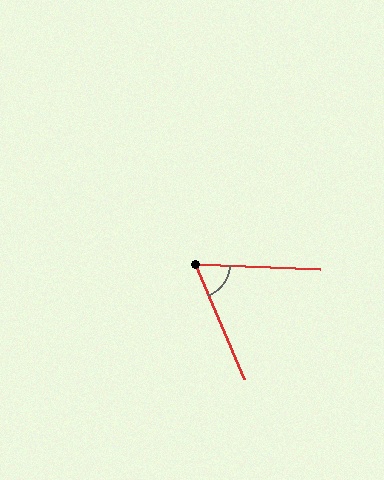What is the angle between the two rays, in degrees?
Approximately 65 degrees.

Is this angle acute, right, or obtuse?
It is acute.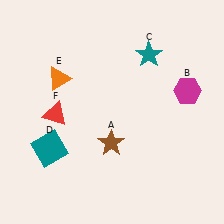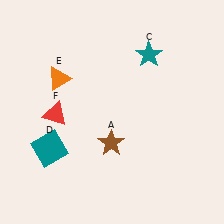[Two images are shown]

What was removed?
The magenta hexagon (B) was removed in Image 2.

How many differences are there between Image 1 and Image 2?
There is 1 difference between the two images.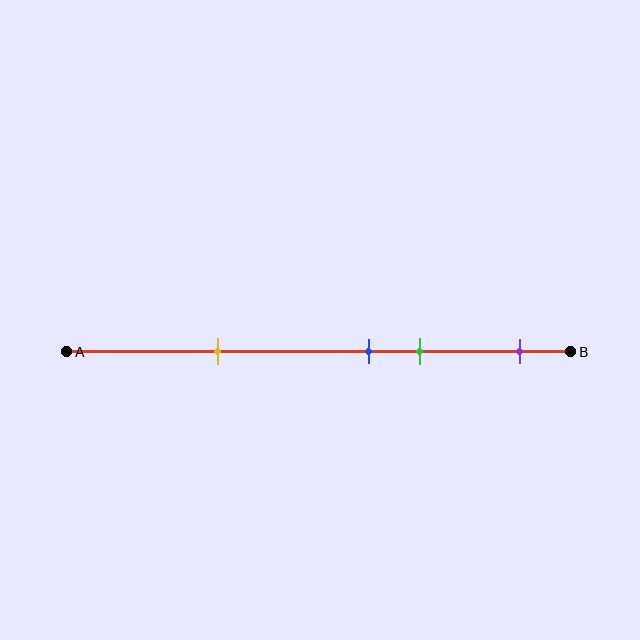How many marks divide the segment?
There are 4 marks dividing the segment.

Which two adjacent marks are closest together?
The blue and green marks are the closest adjacent pair.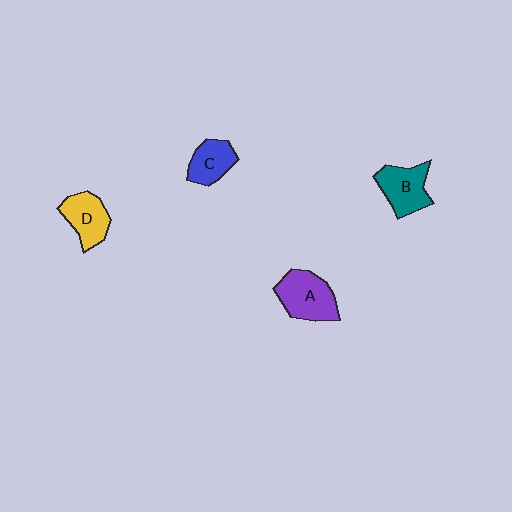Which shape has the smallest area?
Shape C (blue).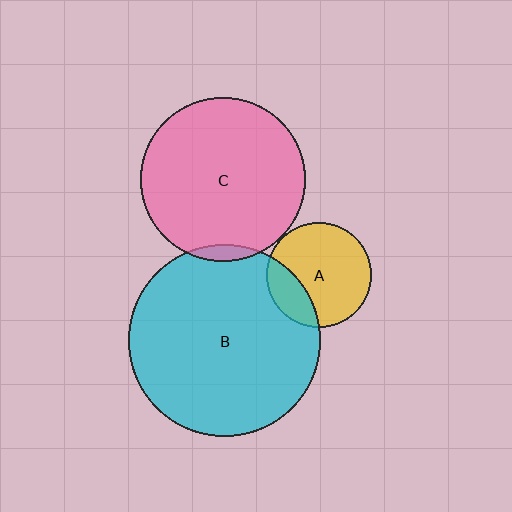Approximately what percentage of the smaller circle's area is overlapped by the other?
Approximately 25%.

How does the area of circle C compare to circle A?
Approximately 2.5 times.